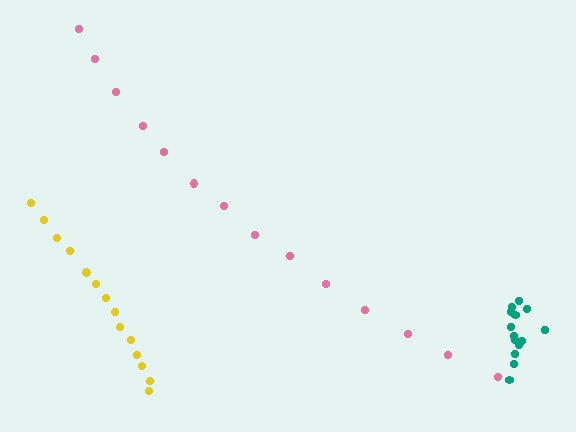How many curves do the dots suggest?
There are 3 distinct paths.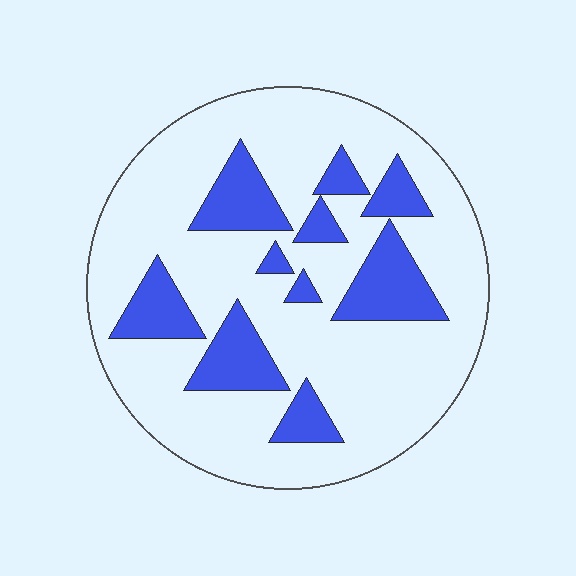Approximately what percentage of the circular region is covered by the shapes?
Approximately 25%.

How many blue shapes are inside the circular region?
10.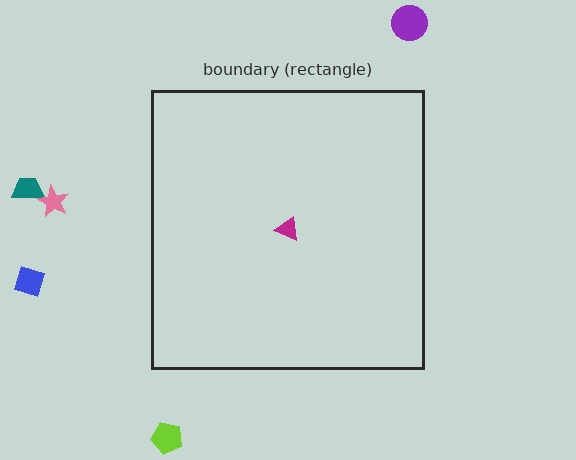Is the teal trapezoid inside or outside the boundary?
Outside.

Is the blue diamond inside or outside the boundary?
Outside.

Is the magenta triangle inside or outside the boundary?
Inside.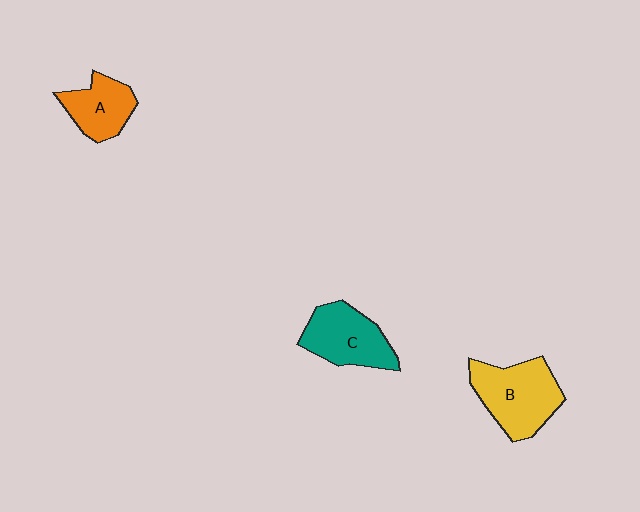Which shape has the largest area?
Shape B (yellow).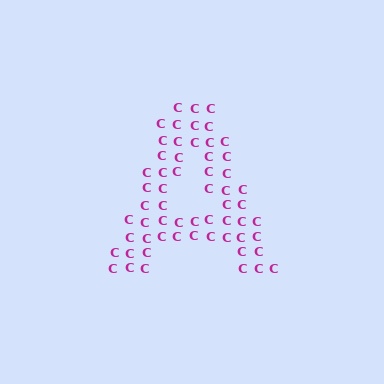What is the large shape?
The large shape is the letter A.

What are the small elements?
The small elements are letter C's.